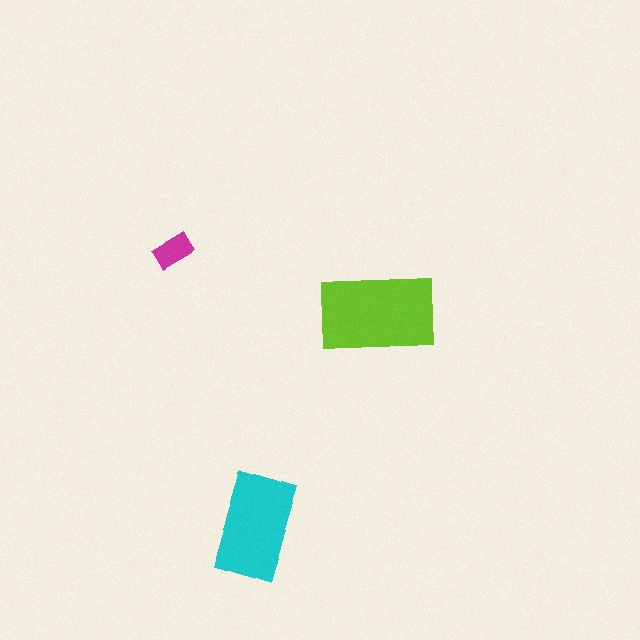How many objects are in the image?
There are 3 objects in the image.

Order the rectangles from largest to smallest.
the lime one, the cyan one, the magenta one.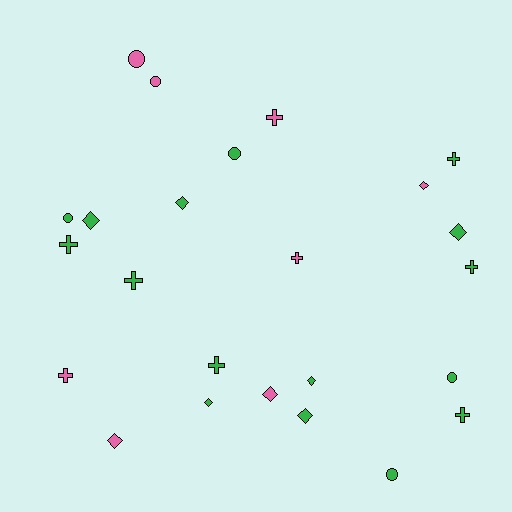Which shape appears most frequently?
Cross, with 9 objects.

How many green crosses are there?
There are 6 green crosses.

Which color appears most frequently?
Green, with 16 objects.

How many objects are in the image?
There are 24 objects.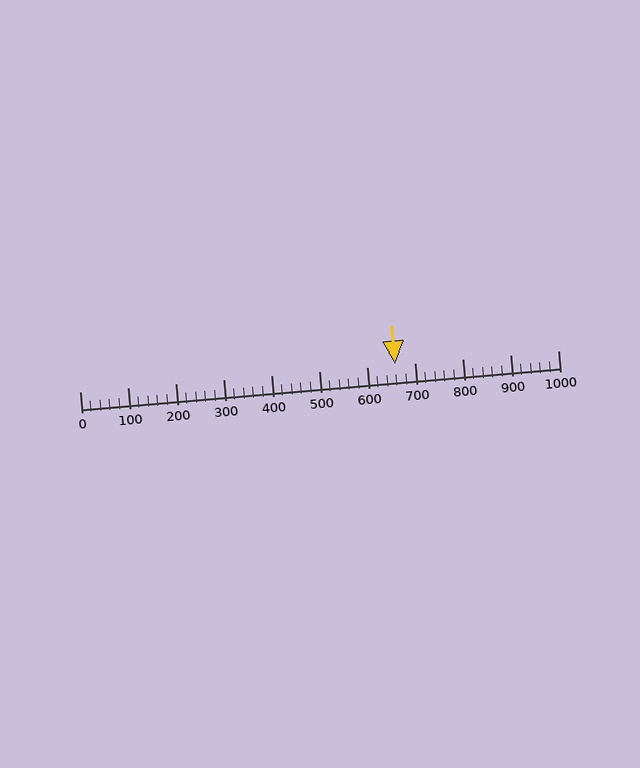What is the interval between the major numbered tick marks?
The major tick marks are spaced 100 units apart.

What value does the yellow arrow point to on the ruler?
The yellow arrow points to approximately 660.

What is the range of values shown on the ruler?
The ruler shows values from 0 to 1000.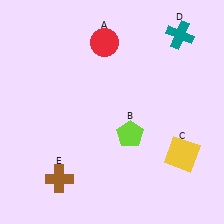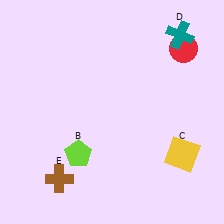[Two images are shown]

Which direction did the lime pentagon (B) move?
The lime pentagon (B) moved left.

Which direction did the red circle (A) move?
The red circle (A) moved right.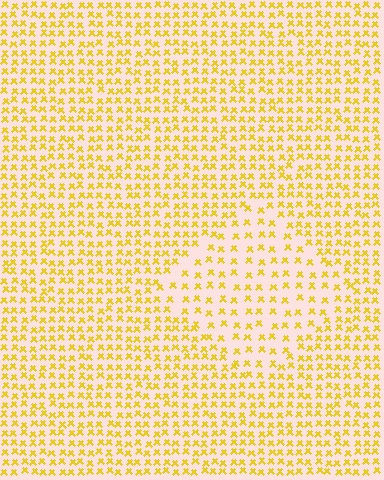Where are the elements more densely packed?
The elements are more densely packed outside the diamond boundary.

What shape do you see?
I see a diamond.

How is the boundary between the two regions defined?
The boundary is defined by a change in element density (approximately 1.8x ratio). All elements are the same color, size, and shape.